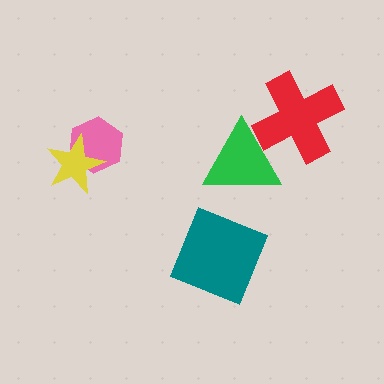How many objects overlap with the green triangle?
1 object overlaps with the green triangle.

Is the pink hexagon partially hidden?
Yes, it is partially covered by another shape.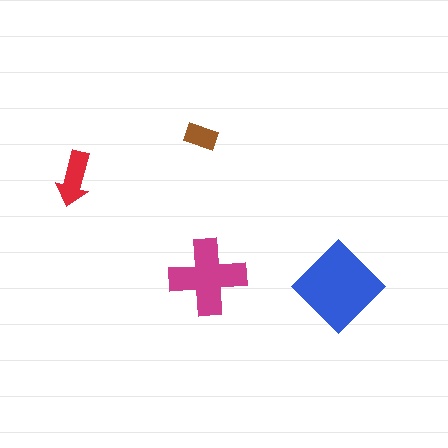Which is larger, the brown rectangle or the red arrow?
The red arrow.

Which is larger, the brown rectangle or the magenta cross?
The magenta cross.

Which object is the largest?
The blue diamond.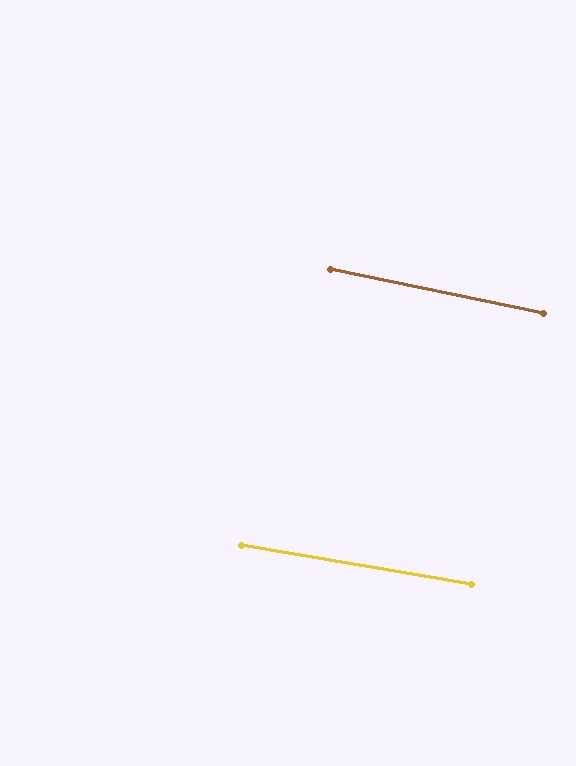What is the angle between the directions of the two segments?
Approximately 2 degrees.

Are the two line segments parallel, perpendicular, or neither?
Parallel — their directions differ by only 2.0°.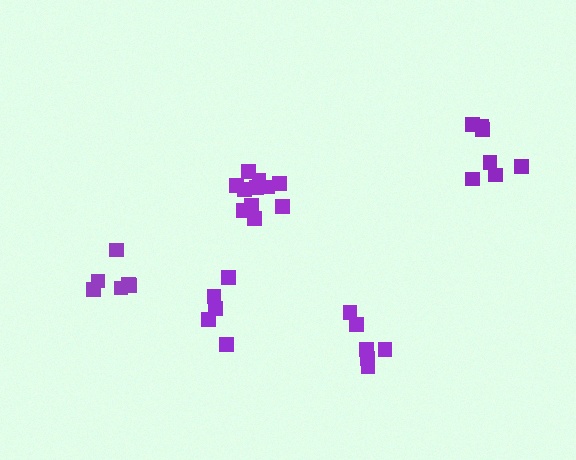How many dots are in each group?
Group 1: 5 dots, Group 2: 11 dots, Group 3: 7 dots, Group 4: 6 dots, Group 5: 6 dots (35 total).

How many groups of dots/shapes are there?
There are 5 groups.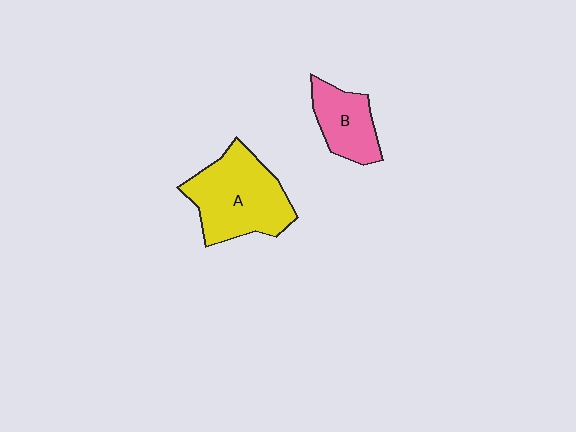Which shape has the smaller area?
Shape B (pink).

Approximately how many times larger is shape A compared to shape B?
Approximately 1.8 times.